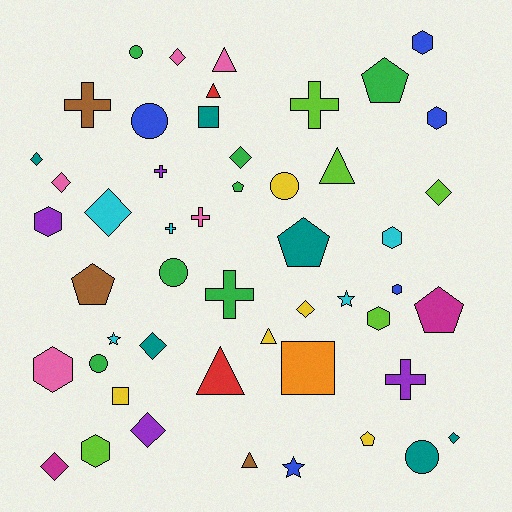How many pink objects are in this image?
There are 5 pink objects.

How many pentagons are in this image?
There are 6 pentagons.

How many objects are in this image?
There are 50 objects.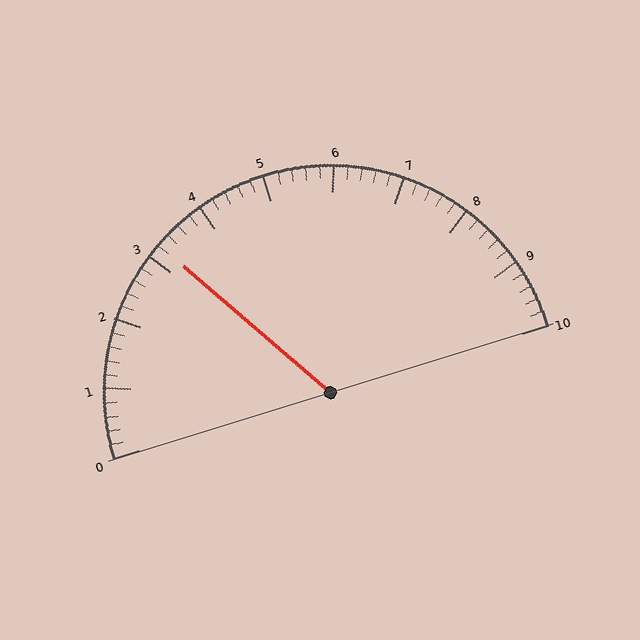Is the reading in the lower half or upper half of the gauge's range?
The reading is in the lower half of the range (0 to 10).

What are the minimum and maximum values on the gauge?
The gauge ranges from 0 to 10.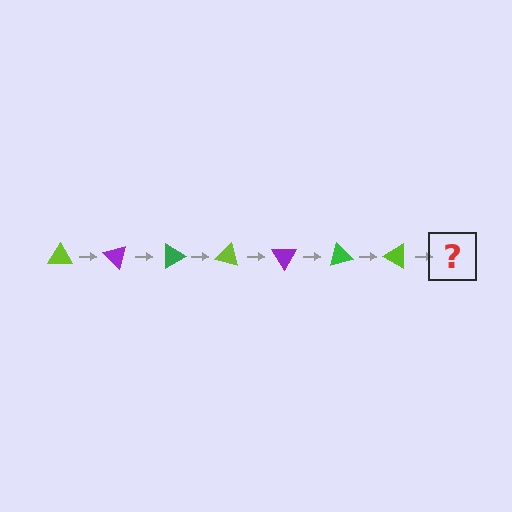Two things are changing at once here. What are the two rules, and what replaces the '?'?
The two rules are that it rotates 45 degrees each step and the color cycles through lime, purple, and green. The '?' should be a purple triangle, rotated 315 degrees from the start.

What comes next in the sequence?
The next element should be a purple triangle, rotated 315 degrees from the start.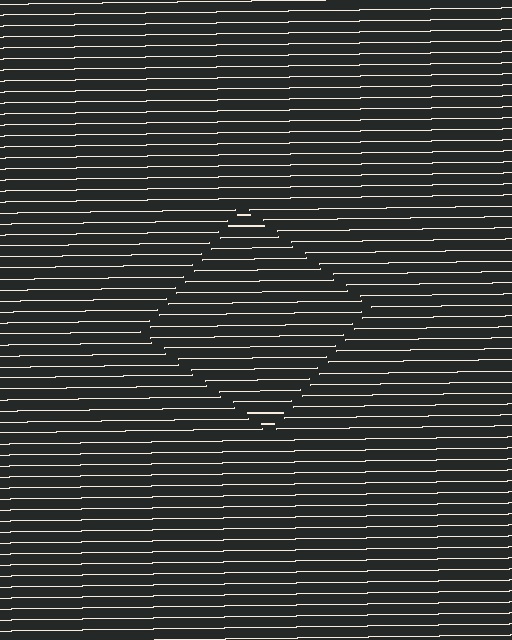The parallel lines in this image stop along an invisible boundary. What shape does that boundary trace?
An illusory square. The interior of the shape contains the same grating, shifted by half a period — the contour is defined by the phase discontinuity where line-ends from the inner and outer gratings abut.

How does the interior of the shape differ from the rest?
The interior of the shape contains the same grating, shifted by half a period — the contour is defined by the phase discontinuity where line-ends from the inner and outer gratings abut.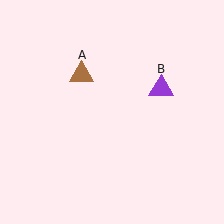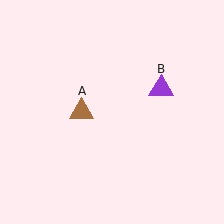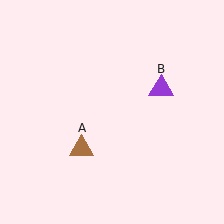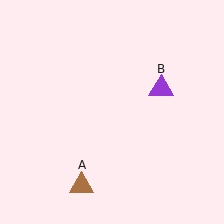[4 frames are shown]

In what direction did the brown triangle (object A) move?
The brown triangle (object A) moved down.